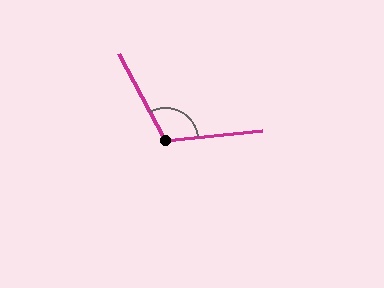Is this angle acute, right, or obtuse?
It is obtuse.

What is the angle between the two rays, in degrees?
Approximately 113 degrees.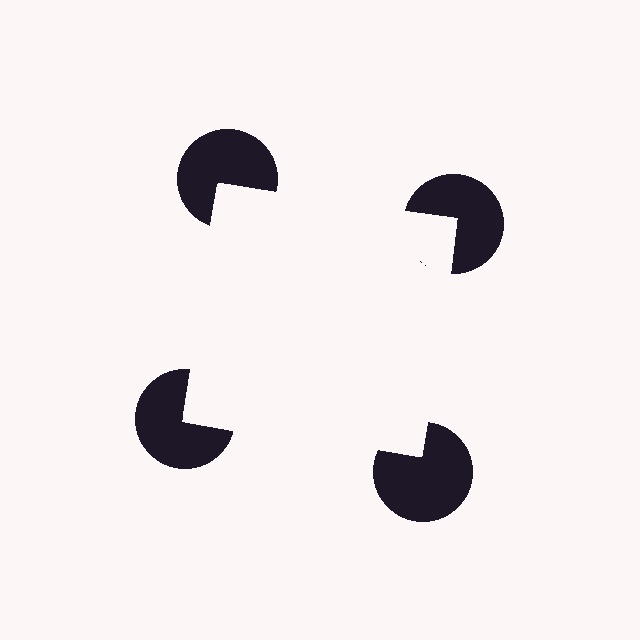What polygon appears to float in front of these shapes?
An illusory square — its edges are inferred from the aligned wedge cuts in the pac-man discs, not physically drawn.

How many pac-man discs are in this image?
There are 4 — one at each vertex of the illusory square.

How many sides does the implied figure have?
4 sides.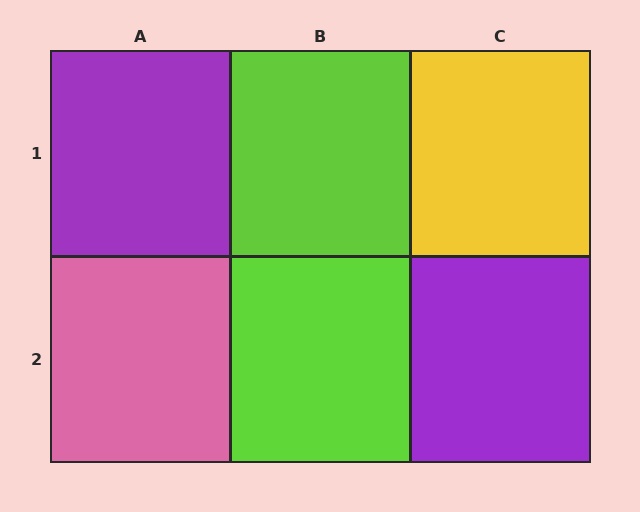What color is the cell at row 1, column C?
Yellow.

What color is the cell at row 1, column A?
Purple.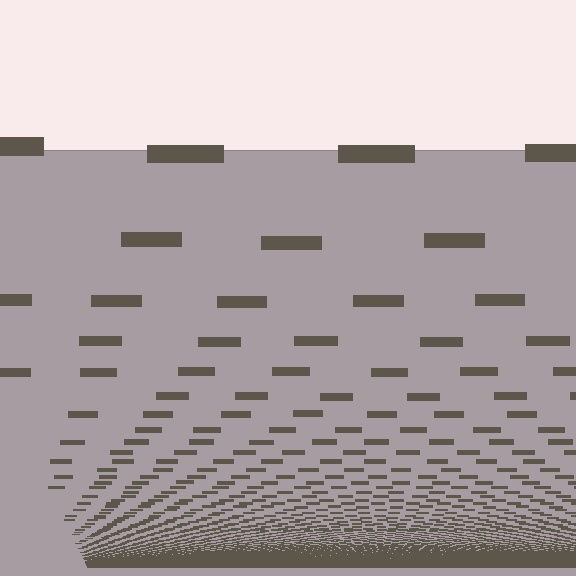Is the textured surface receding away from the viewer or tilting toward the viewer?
The surface appears to tilt toward the viewer. Texture elements get larger and sparser toward the top.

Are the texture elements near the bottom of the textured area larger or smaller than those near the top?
Smaller. The gradient is inverted — elements near the bottom are smaller and denser.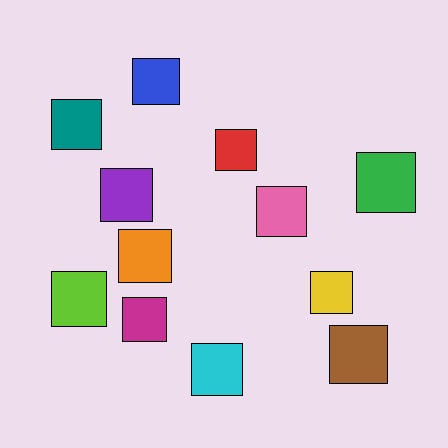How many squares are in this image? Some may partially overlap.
There are 12 squares.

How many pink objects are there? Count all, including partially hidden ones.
There is 1 pink object.